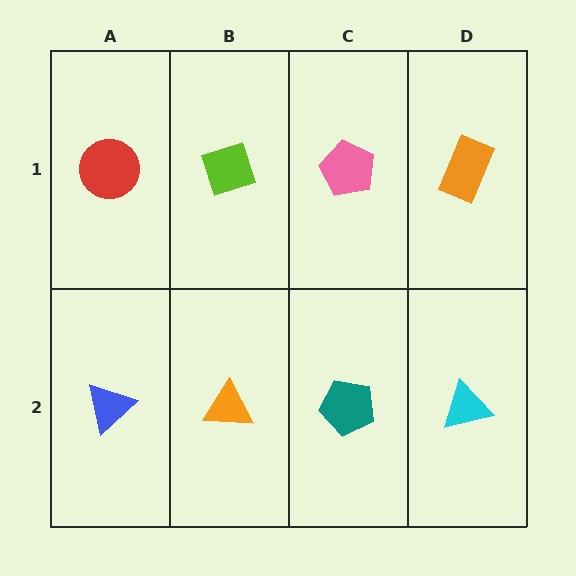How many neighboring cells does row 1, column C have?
3.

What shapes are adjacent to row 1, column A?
A blue triangle (row 2, column A), a lime diamond (row 1, column B).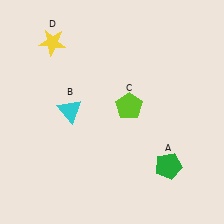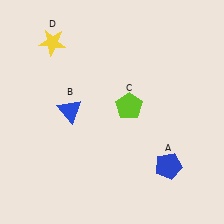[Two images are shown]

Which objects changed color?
A changed from green to blue. B changed from cyan to blue.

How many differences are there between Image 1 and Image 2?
There are 2 differences between the two images.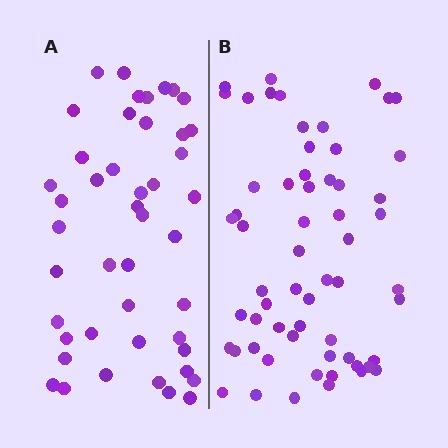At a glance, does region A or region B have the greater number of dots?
Region B (the right region) has more dots.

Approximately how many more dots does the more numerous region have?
Region B has approximately 15 more dots than region A.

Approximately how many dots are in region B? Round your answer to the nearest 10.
About 60 dots.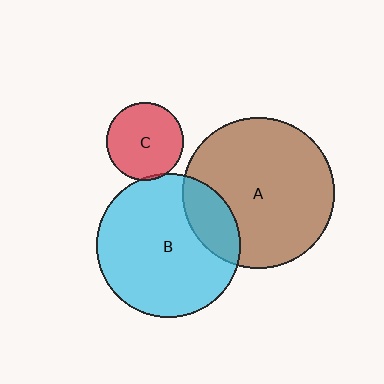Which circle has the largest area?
Circle A (brown).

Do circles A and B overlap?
Yes.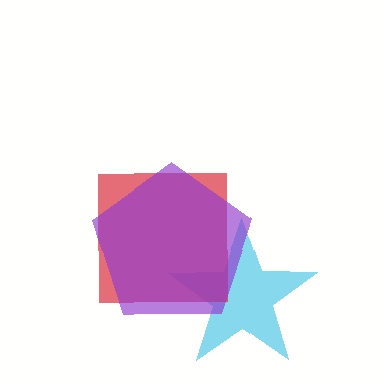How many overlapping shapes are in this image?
There are 3 overlapping shapes in the image.